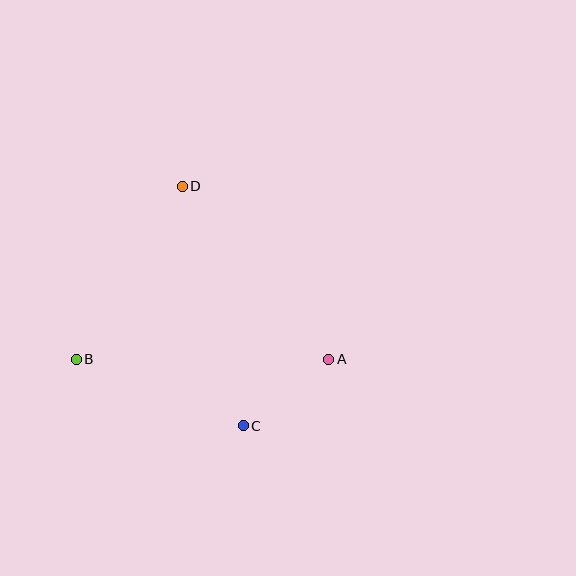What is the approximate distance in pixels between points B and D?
The distance between B and D is approximately 203 pixels.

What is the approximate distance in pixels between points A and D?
The distance between A and D is approximately 227 pixels.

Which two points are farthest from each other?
Points A and B are farthest from each other.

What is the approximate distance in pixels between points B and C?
The distance between B and C is approximately 180 pixels.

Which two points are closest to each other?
Points A and C are closest to each other.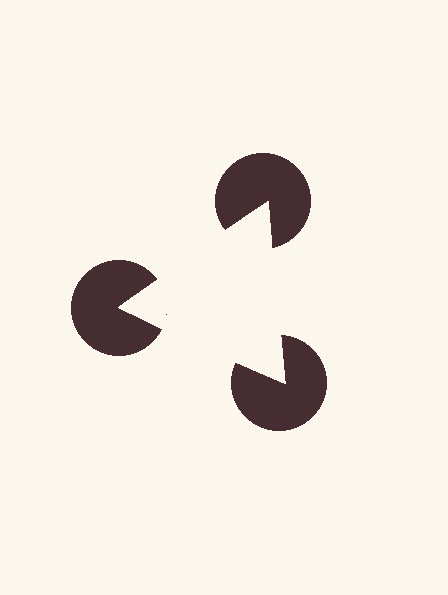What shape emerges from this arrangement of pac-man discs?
An illusory triangle — its edges are inferred from the aligned wedge cuts in the pac-man discs, not physically drawn.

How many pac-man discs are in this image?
There are 3 — one at each vertex of the illusory triangle.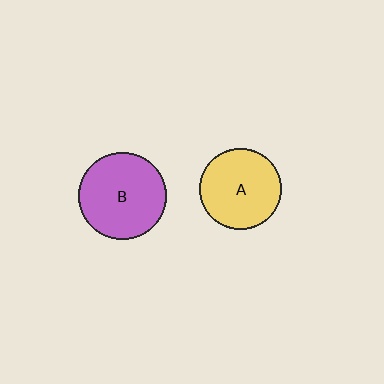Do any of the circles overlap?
No, none of the circles overlap.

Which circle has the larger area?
Circle B (purple).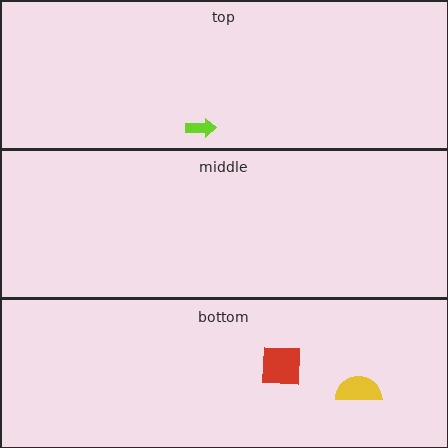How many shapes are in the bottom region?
2.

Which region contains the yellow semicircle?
The bottom region.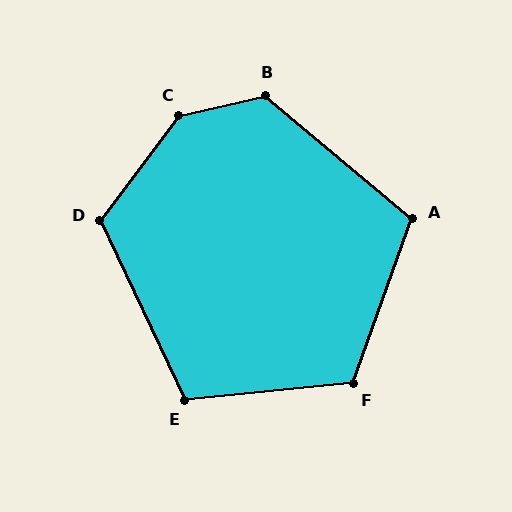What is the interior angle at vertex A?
Approximately 110 degrees (obtuse).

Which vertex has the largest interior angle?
C, at approximately 140 degrees.